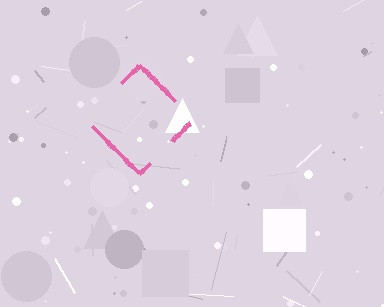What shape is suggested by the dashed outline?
The dashed outline suggests a diamond.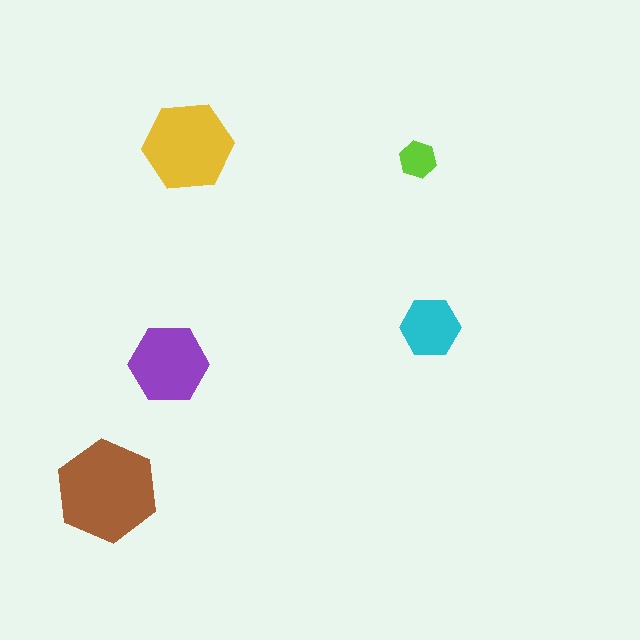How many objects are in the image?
There are 5 objects in the image.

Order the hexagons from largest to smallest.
the brown one, the yellow one, the purple one, the cyan one, the lime one.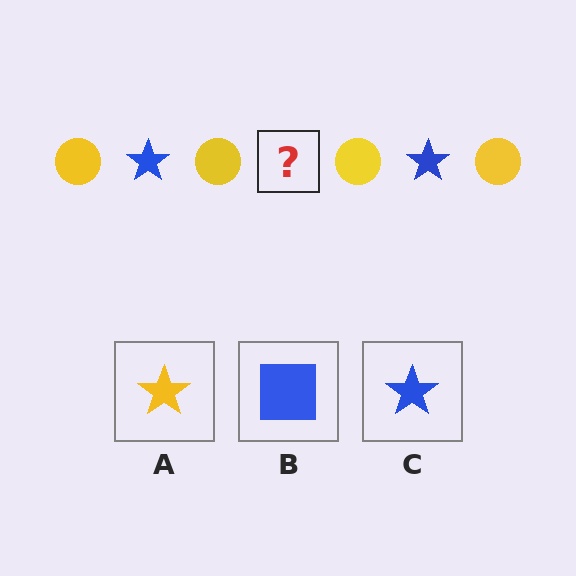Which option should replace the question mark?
Option C.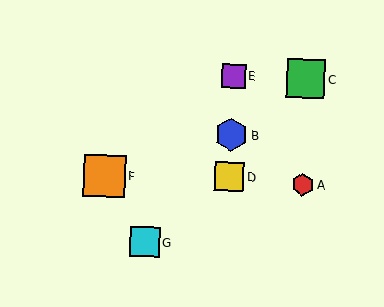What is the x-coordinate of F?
Object F is at x≈104.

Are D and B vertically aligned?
Yes, both are at x≈229.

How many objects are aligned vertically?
3 objects (B, D, E) are aligned vertically.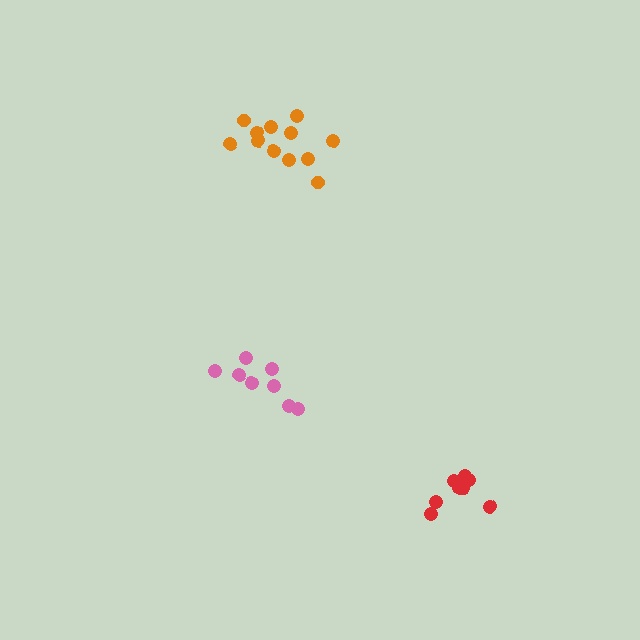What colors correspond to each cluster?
The clusters are colored: pink, red, orange.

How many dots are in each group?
Group 1: 8 dots, Group 2: 8 dots, Group 3: 12 dots (28 total).